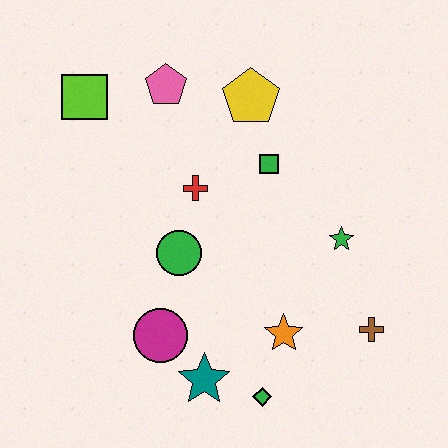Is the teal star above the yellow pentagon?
No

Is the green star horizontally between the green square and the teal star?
No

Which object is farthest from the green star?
The lime square is farthest from the green star.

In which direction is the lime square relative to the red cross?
The lime square is to the left of the red cross.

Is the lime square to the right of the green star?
No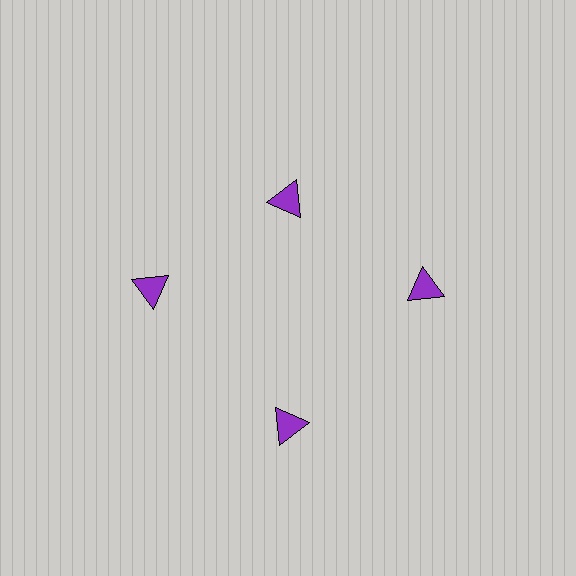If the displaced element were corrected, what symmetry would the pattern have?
It would have 4-fold rotational symmetry — the pattern would map onto itself every 90 degrees.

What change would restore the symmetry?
The symmetry would be restored by moving it outward, back onto the ring so that all 4 triangles sit at equal angles and equal distance from the center.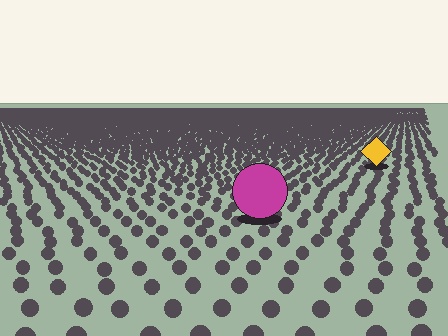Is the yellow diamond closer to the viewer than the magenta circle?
No. The magenta circle is closer — you can tell from the texture gradient: the ground texture is coarser near it.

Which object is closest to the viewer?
The magenta circle is closest. The texture marks near it are larger and more spread out.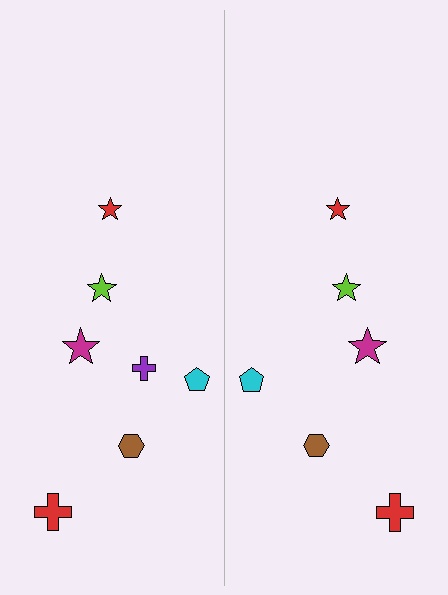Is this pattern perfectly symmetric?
No, the pattern is not perfectly symmetric. A purple cross is missing from the right side.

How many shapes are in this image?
There are 13 shapes in this image.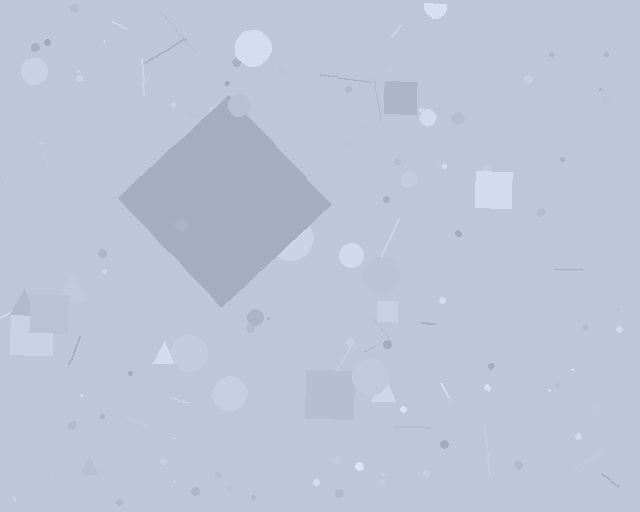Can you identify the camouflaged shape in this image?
The camouflaged shape is a diamond.